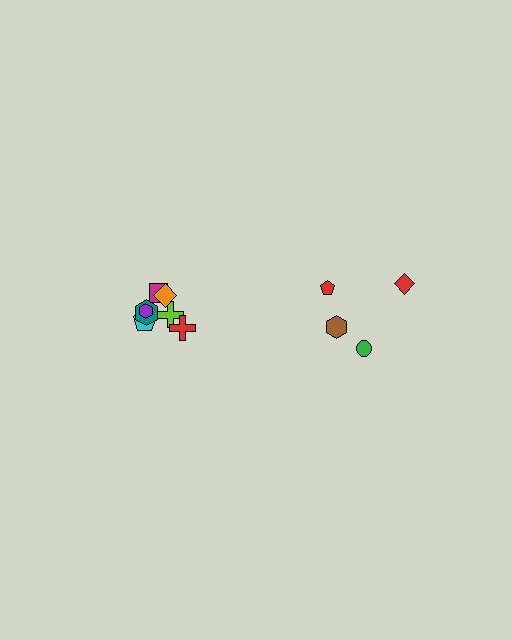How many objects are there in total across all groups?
There are 11 objects.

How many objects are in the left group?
There are 7 objects.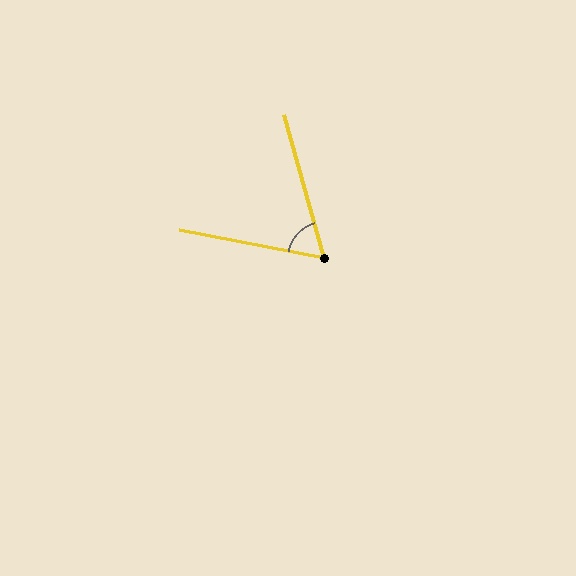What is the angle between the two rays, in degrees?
Approximately 64 degrees.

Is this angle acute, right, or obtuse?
It is acute.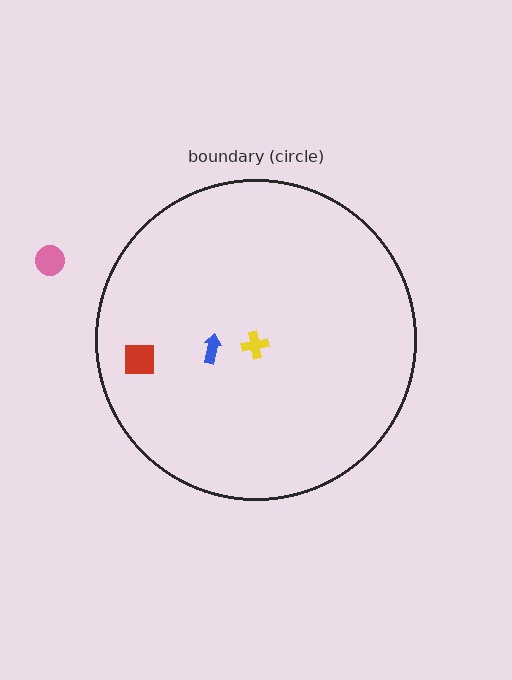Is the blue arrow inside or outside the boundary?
Inside.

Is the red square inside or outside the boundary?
Inside.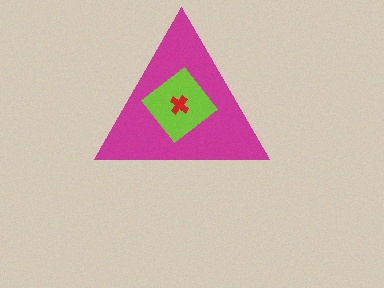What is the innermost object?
The red cross.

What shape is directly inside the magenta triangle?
The lime diamond.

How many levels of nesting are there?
3.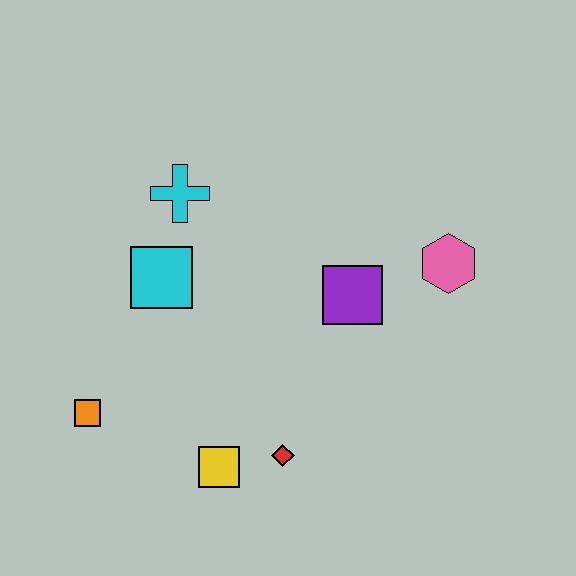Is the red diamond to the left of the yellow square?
No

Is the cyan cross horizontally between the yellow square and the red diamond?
No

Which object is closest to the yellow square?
The red diamond is closest to the yellow square.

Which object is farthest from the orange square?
The pink hexagon is farthest from the orange square.